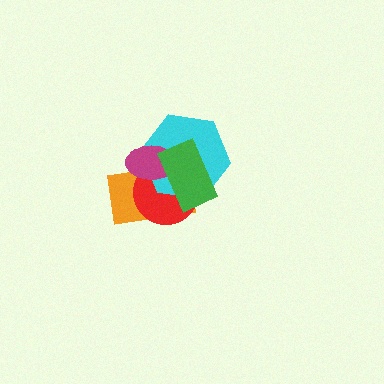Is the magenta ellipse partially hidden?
Yes, it is partially covered by another shape.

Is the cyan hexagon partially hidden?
Yes, it is partially covered by another shape.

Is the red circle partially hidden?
Yes, it is partially covered by another shape.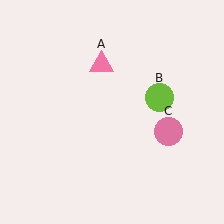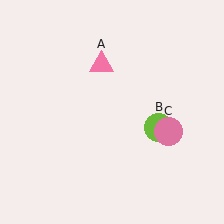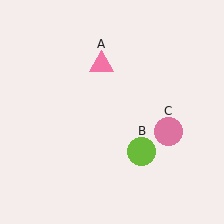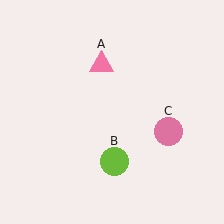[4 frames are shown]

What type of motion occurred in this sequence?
The lime circle (object B) rotated clockwise around the center of the scene.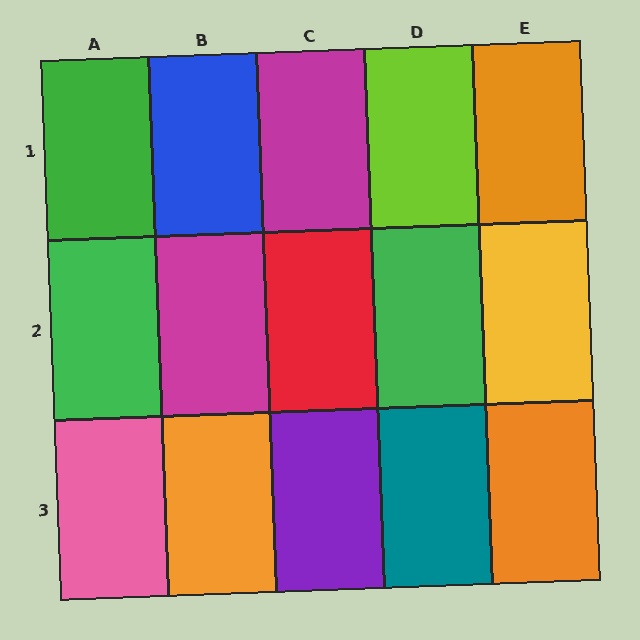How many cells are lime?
1 cell is lime.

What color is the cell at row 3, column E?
Orange.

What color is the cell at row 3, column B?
Orange.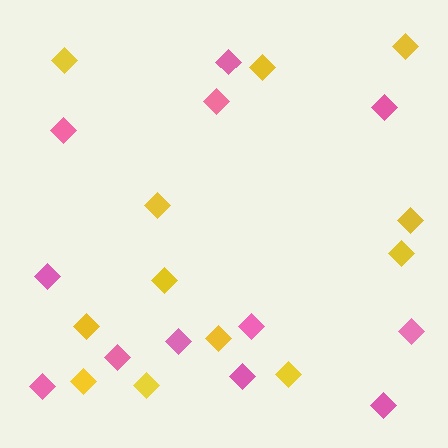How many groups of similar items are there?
There are 2 groups: one group of pink diamonds (12) and one group of yellow diamonds (12).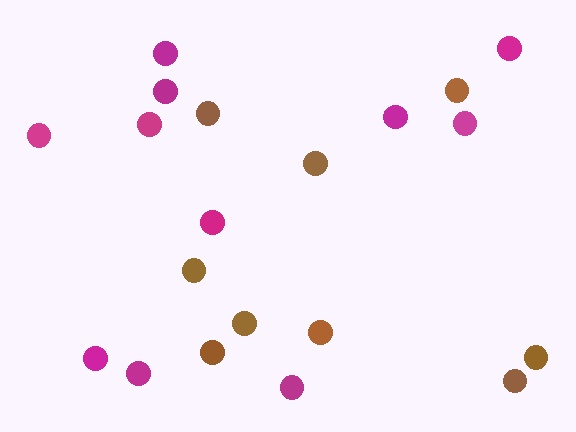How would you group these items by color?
There are 2 groups: one group of brown circles (9) and one group of magenta circles (11).